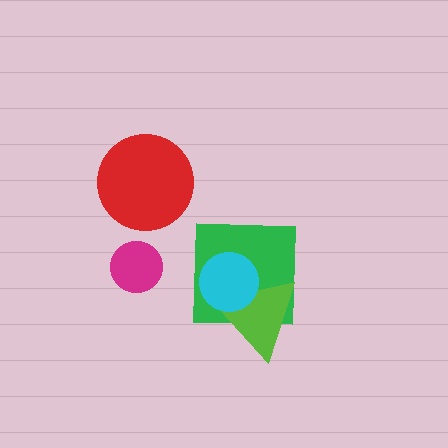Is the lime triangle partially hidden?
Yes, it is partially covered by another shape.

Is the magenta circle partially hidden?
No, no other shape covers it.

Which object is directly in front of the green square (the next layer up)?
The lime triangle is directly in front of the green square.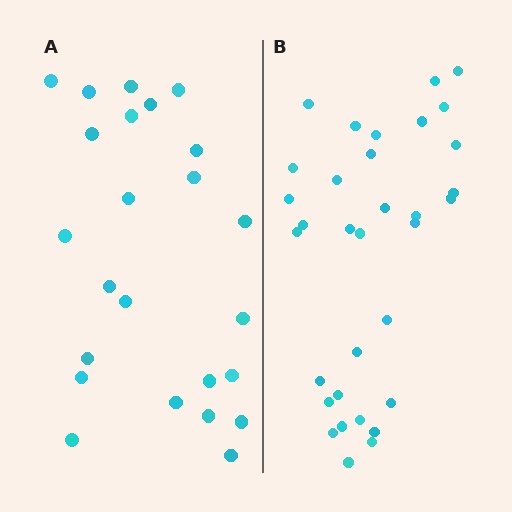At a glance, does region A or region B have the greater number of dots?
Region B (the right region) has more dots.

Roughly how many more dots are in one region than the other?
Region B has roughly 8 or so more dots than region A.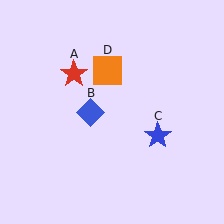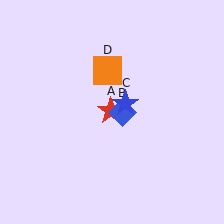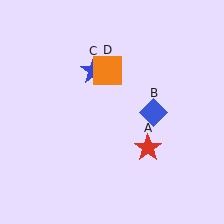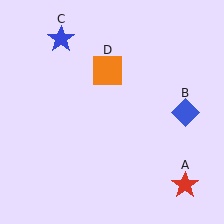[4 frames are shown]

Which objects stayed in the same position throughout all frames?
Orange square (object D) remained stationary.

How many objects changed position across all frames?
3 objects changed position: red star (object A), blue diamond (object B), blue star (object C).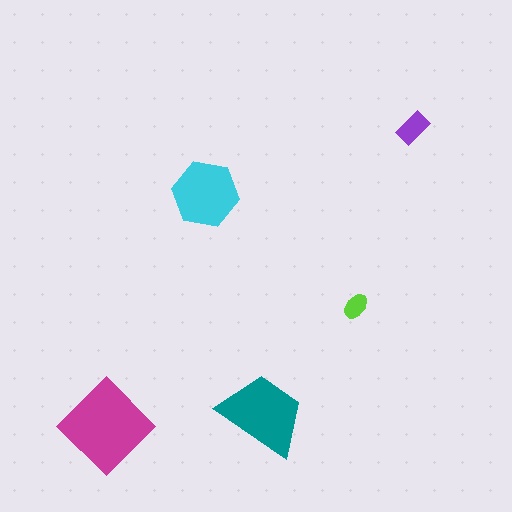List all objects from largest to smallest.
The magenta diamond, the teal trapezoid, the cyan hexagon, the purple rectangle, the lime ellipse.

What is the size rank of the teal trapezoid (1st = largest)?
2nd.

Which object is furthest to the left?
The magenta diamond is leftmost.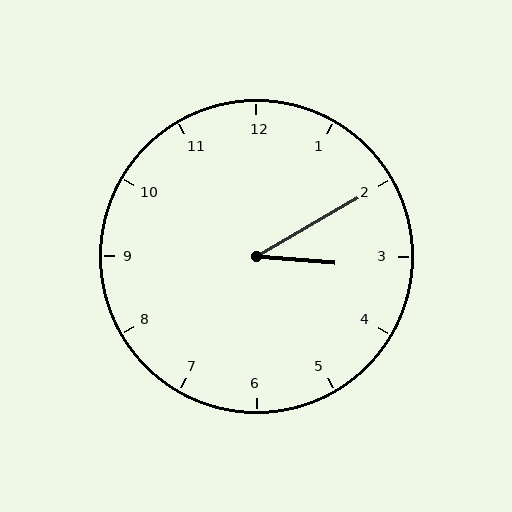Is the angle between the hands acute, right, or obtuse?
It is acute.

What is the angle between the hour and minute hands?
Approximately 35 degrees.